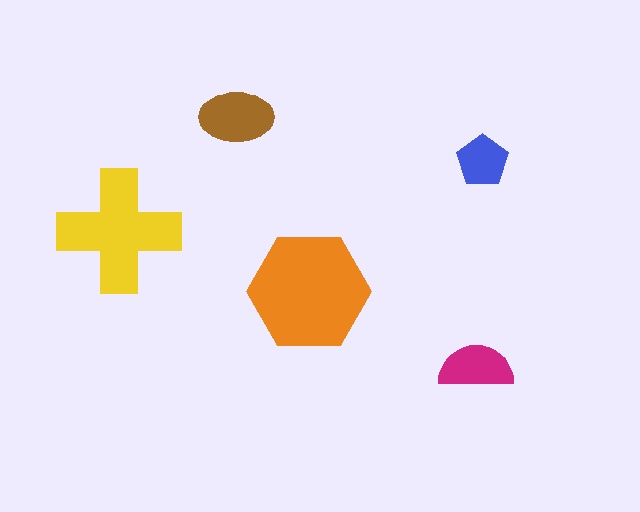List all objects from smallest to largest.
The blue pentagon, the magenta semicircle, the brown ellipse, the yellow cross, the orange hexagon.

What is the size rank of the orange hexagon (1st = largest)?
1st.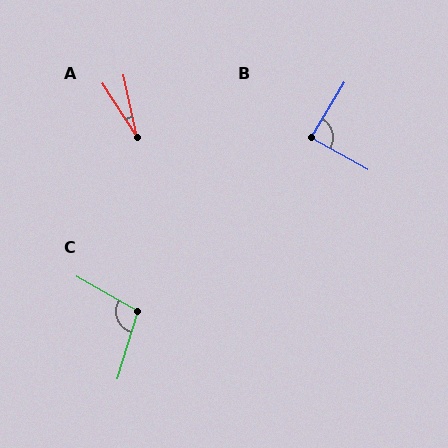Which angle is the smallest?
A, at approximately 21 degrees.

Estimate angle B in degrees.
Approximately 87 degrees.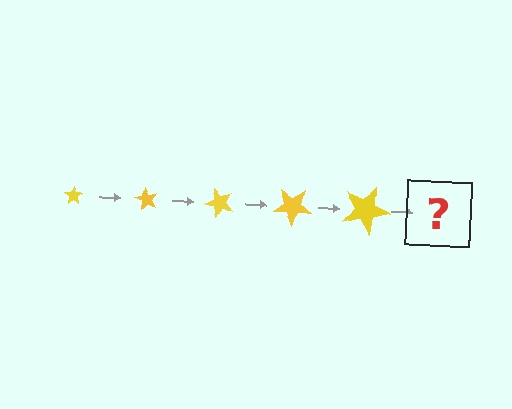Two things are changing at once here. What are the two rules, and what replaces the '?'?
The two rules are that the star grows larger each step and it rotates 60 degrees each step. The '?' should be a star, larger than the previous one and rotated 300 degrees from the start.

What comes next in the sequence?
The next element should be a star, larger than the previous one and rotated 300 degrees from the start.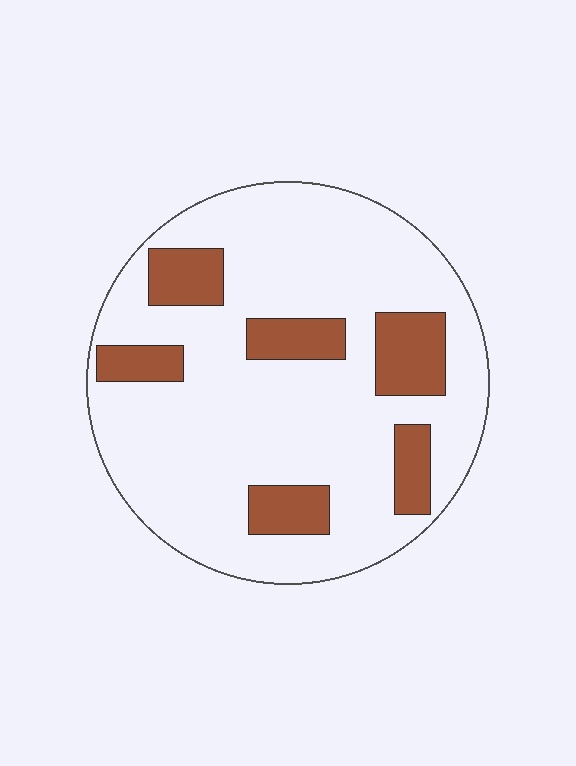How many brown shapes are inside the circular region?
6.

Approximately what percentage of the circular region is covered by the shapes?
Approximately 20%.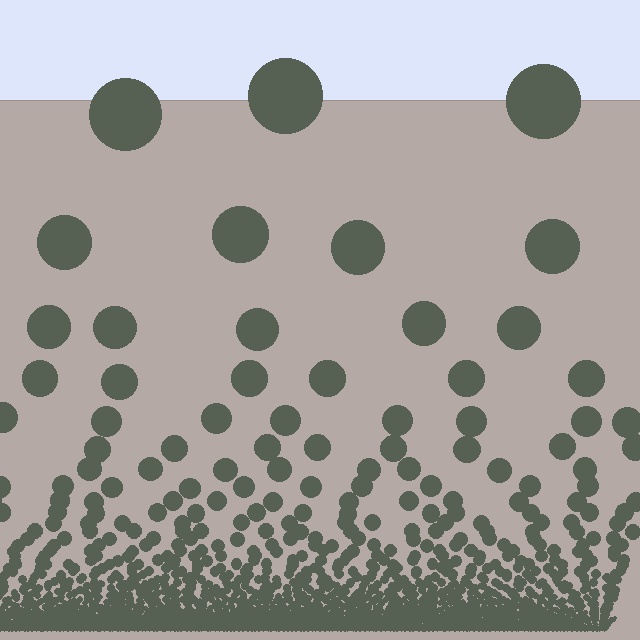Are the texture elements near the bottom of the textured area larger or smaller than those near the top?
Smaller. The gradient is inverted — elements near the bottom are smaller and denser.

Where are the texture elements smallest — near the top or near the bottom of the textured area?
Near the bottom.